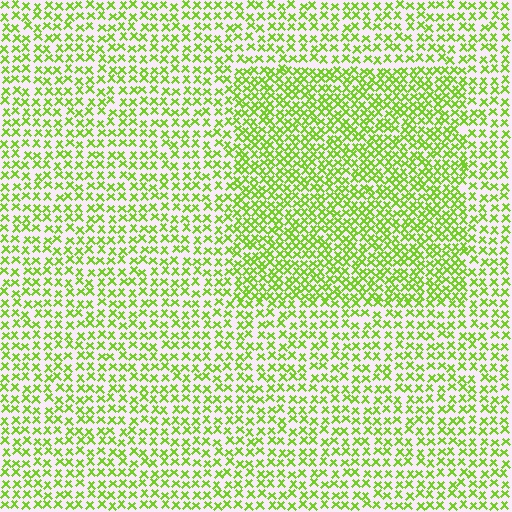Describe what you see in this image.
The image contains small lime elements arranged at two different densities. A rectangle-shaped region is visible where the elements are more densely packed than the surrounding area.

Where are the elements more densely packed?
The elements are more densely packed inside the rectangle boundary.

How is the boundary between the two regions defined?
The boundary is defined by a change in element density (approximately 1.6x ratio). All elements are the same color, size, and shape.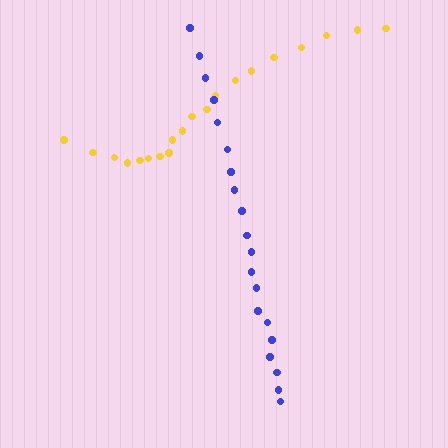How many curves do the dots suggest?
There are 2 distinct paths.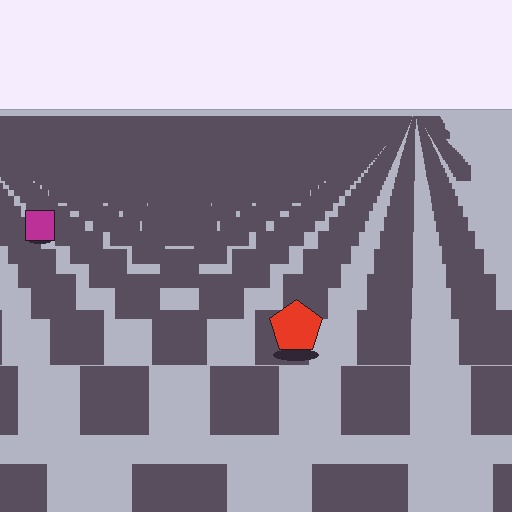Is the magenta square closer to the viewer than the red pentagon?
No. The red pentagon is closer — you can tell from the texture gradient: the ground texture is coarser near it.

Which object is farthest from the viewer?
The magenta square is farthest from the viewer. It appears smaller and the ground texture around it is denser.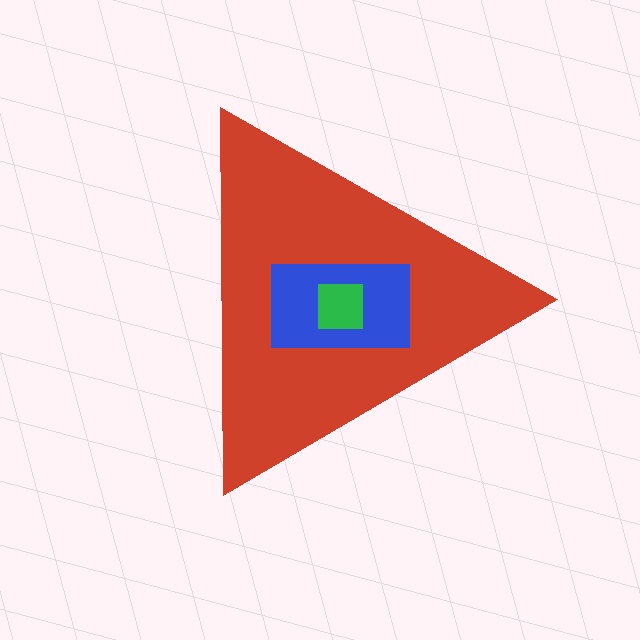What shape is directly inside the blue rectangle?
The green square.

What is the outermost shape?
The red triangle.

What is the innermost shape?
The green square.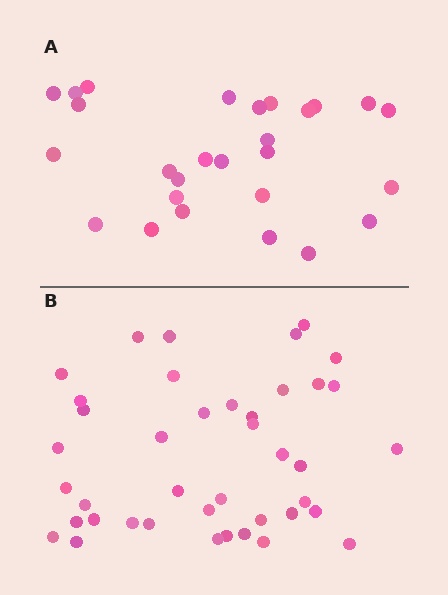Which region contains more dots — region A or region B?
Region B (the bottom region) has more dots.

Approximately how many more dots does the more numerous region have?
Region B has approximately 15 more dots than region A.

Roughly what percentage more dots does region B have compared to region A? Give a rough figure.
About 50% more.